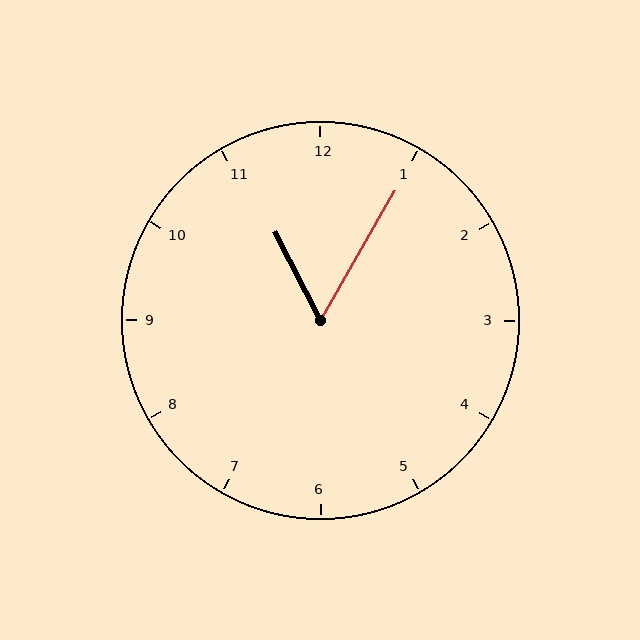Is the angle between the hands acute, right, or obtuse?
It is acute.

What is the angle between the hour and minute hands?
Approximately 58 degrees.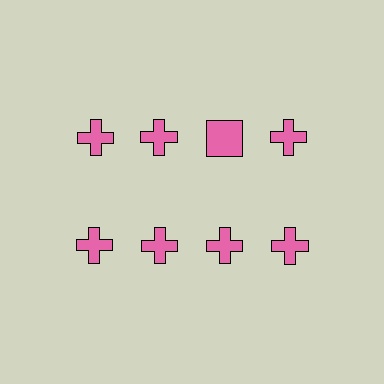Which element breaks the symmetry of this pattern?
The pink square in the top row, center column breaks the symmetry. All other shapes are pink crosses.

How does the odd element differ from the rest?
It has a different shape: square instead of cross.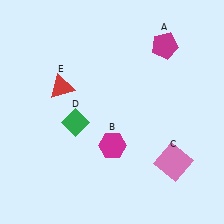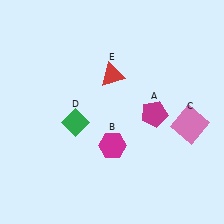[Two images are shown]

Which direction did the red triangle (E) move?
The red triangle (E) moved right.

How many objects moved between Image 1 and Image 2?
3 objects moved between the two images.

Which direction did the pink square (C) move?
The pink square (C) moved up.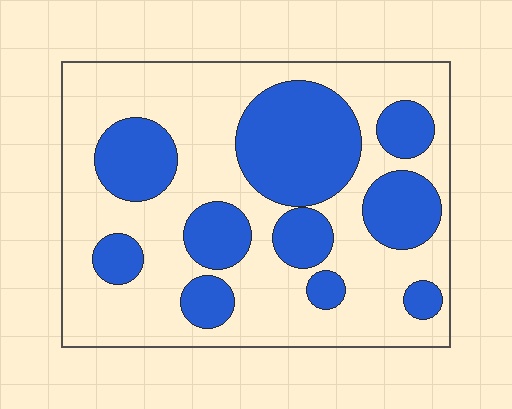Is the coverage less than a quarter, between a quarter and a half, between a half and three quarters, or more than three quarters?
Between a quarter and a half.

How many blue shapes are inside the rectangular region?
10.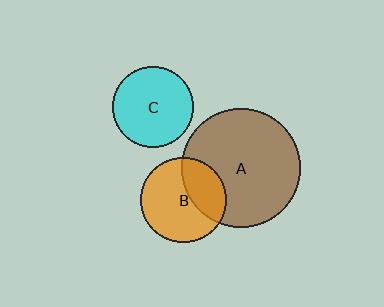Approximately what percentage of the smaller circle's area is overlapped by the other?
Approximately 35%.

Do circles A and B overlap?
Yes.